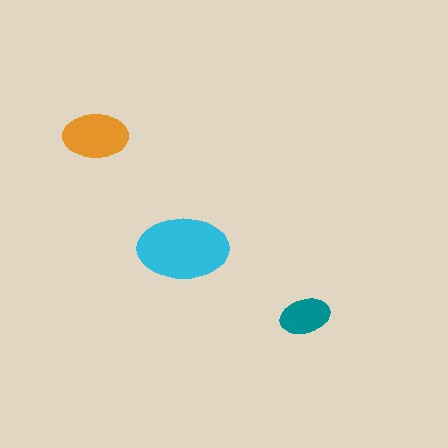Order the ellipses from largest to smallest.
the cyan one, the orange one, the teal one.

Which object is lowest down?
The teal ellipse is bottommost.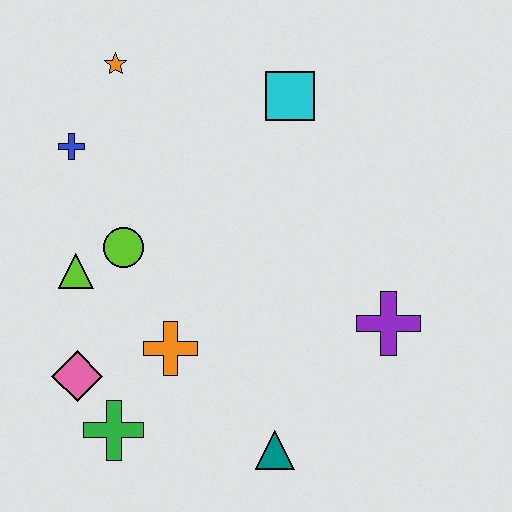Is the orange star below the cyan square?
No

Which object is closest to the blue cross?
The orange star is closest to the blue cross.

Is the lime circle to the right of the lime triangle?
Yes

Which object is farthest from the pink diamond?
The cyan square is farthest from the pink diamond.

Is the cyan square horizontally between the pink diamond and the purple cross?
Yes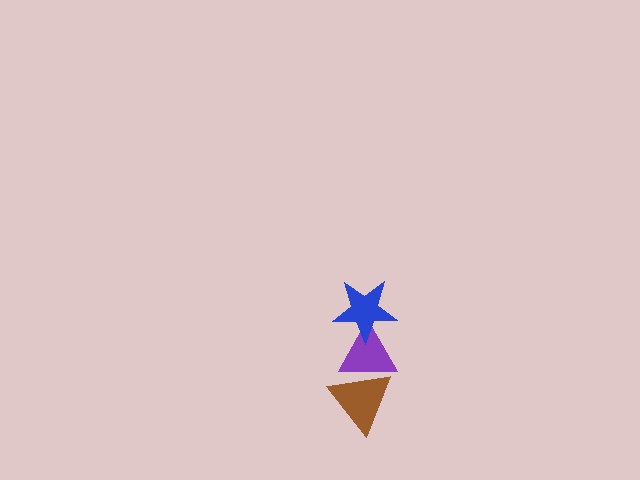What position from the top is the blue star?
The blue star is 1st from the top.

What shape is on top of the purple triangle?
The blue star is on top of the purple triangle.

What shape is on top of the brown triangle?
The purple triangle is on top of the brown triangle.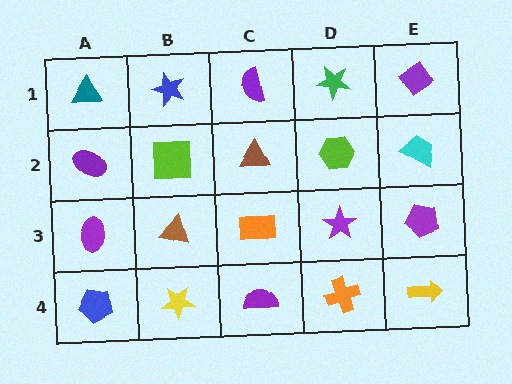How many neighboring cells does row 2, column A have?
3.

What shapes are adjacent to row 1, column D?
A lime hexagon (row 2, column D), a purple semicircle (row 1, column C), a purple diamond (row 1, column E).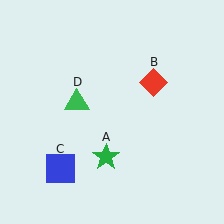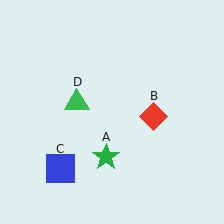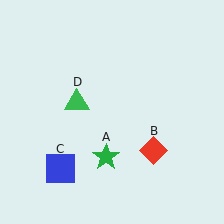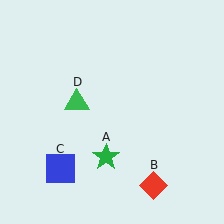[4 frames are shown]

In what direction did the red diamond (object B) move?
The red diamond (object B) moved down.